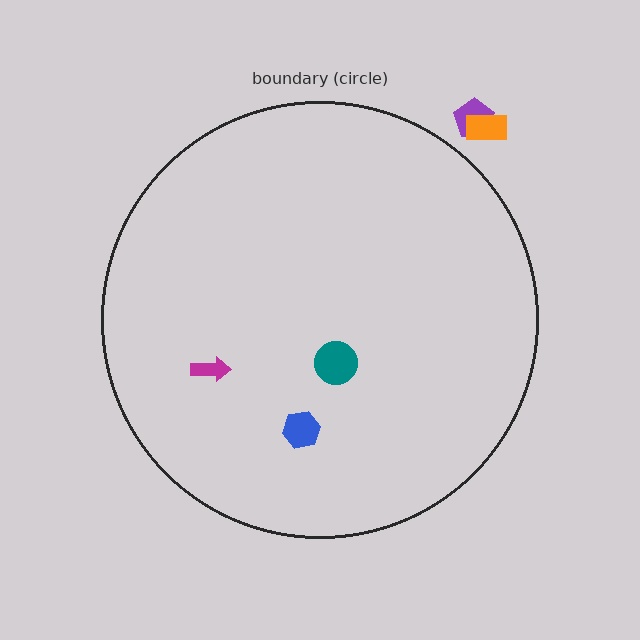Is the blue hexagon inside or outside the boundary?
Inside.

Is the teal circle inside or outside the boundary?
Inside.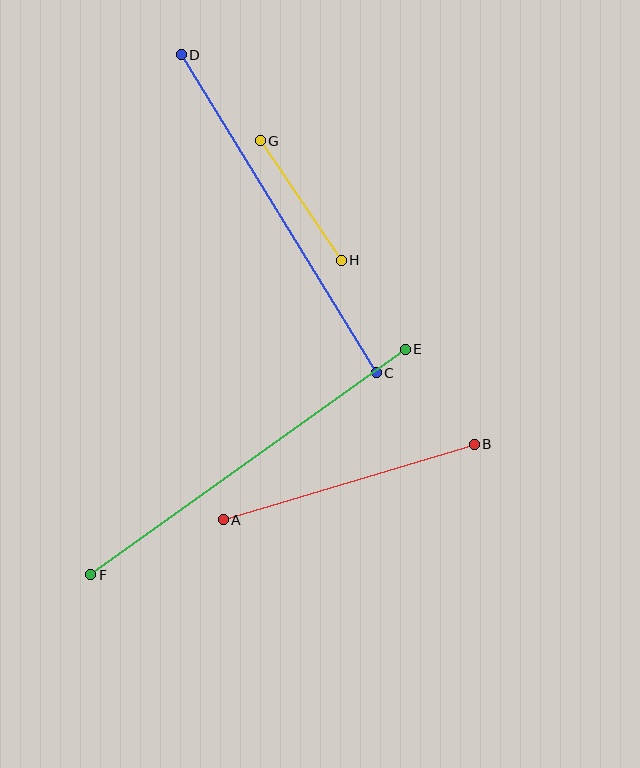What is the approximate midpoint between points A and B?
The midpoint is at approximately (349, 482) pixels.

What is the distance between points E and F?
The distance is approximately 387 pixels.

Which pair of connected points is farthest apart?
Points E and F are farthest apart.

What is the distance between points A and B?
The distance is approximately 262 pixels.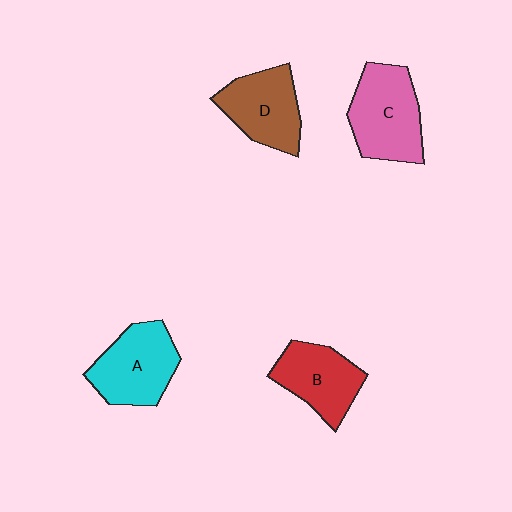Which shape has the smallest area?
Shape B (red).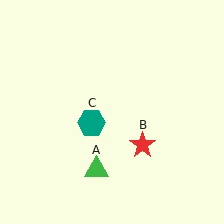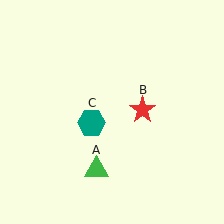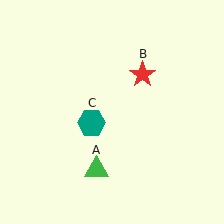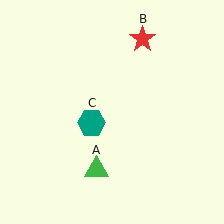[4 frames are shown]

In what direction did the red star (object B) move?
The red star (object B) moved up.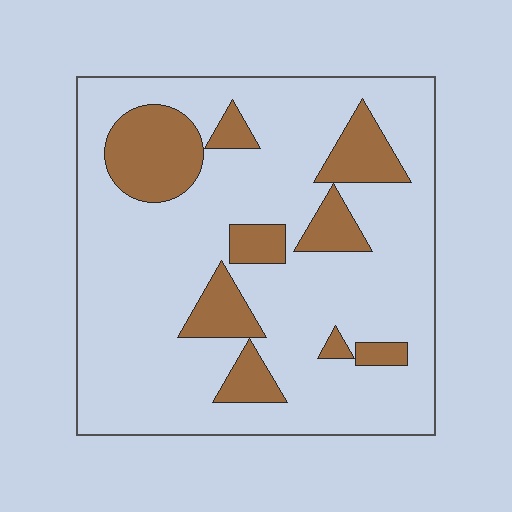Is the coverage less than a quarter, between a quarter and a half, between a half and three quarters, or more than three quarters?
Less than a quarter.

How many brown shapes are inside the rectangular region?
9.